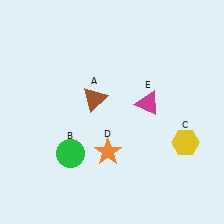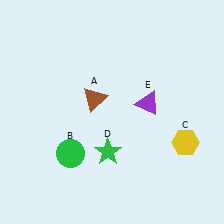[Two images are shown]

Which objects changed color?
D changed from orange to green. E changed from magenta to purple.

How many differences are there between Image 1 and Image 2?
There are 2 differences between the two images.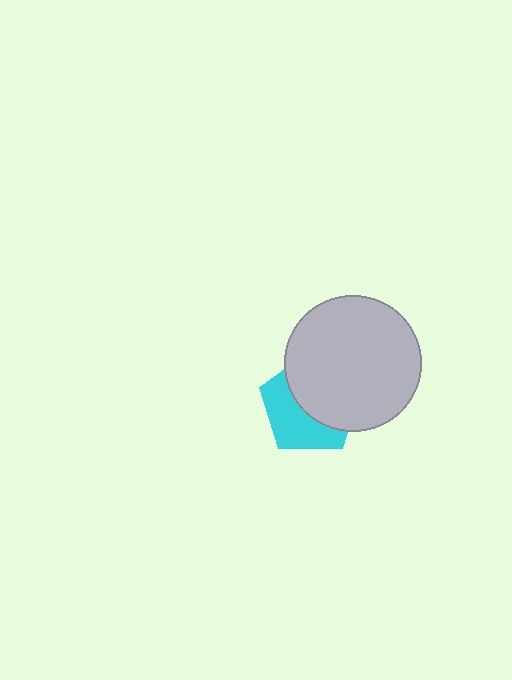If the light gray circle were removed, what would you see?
You would see the complete cyan pentagon.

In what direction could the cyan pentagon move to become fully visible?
The cyan pentagon could move toward the lower-left. That would shift it out from behind the light gray circle entirely.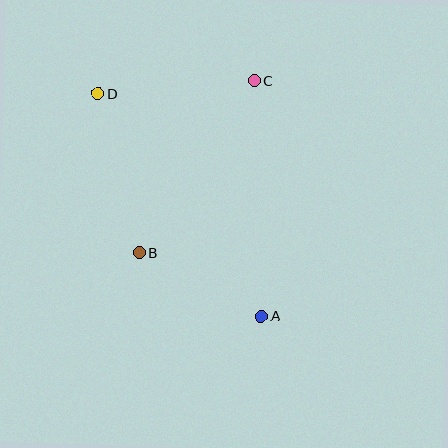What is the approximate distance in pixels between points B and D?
The distance between B and D is approximately 164 pixels.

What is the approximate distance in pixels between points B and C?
The distance between B and C is approximately 206 pixels.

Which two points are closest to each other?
Points A and B are closest to each other.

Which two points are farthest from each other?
Points A and D are farthest from each other.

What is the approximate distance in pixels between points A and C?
The distance between A and C is approximately 236 pixels.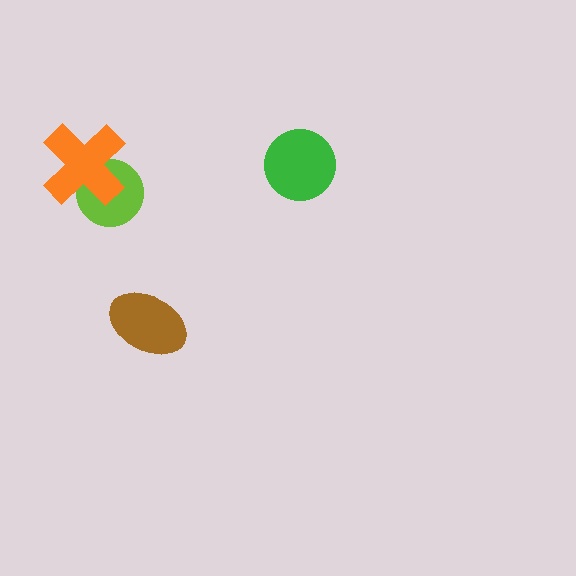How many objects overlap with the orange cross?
1 object overlaps with the orange cross.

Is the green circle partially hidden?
No, no other shape covers it.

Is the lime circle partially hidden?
Yes, it is partially covered by another shape.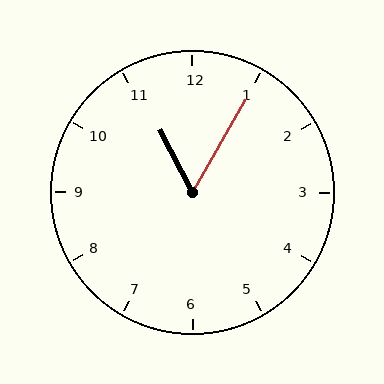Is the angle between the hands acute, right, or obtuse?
It is acute.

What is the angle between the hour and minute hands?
Approximately 58 degrees.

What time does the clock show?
11:05.